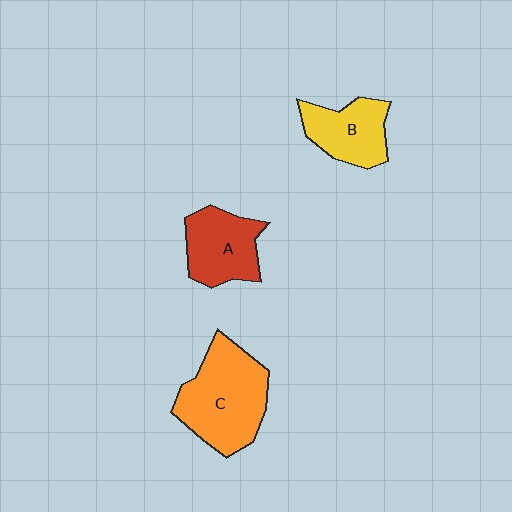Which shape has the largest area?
Shape C (orange).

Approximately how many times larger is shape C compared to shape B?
Approximately 1.6 times.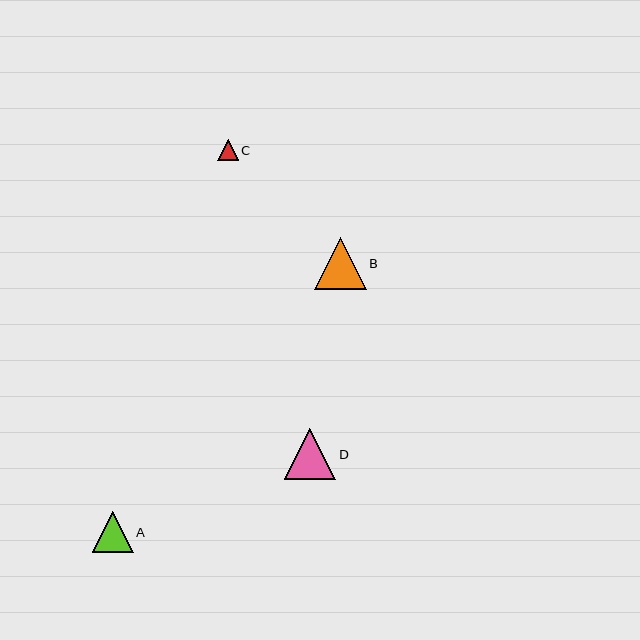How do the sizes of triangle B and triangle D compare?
Triangle B and triangle D are approximately the same size.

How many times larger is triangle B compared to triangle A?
Triangle B is approximately 1.3 times the size of triangle A.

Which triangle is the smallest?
Triangle C is the smallest with a size of approximately 20 pixels.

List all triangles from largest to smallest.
From largest to smallest: B, D, A, C.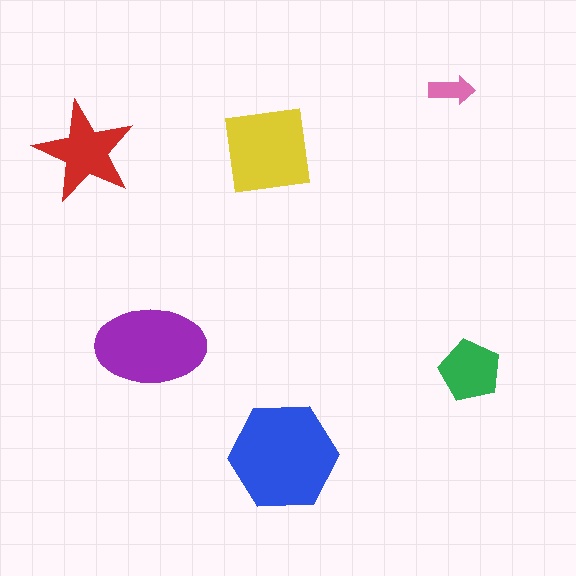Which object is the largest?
The blue hexagon.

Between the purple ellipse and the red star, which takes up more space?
The purple ellipse.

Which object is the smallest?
The pink arrow.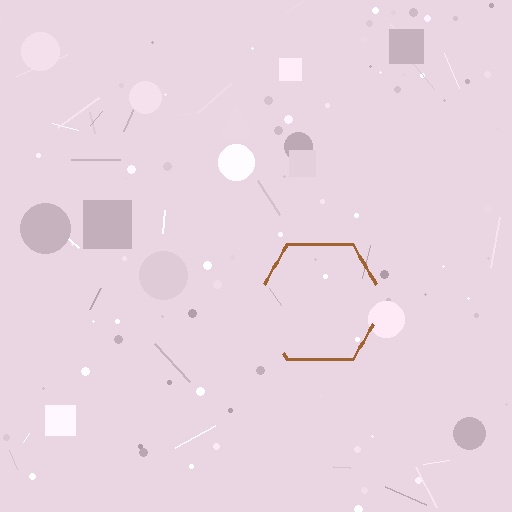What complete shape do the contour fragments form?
The contour fragments form a hexagon.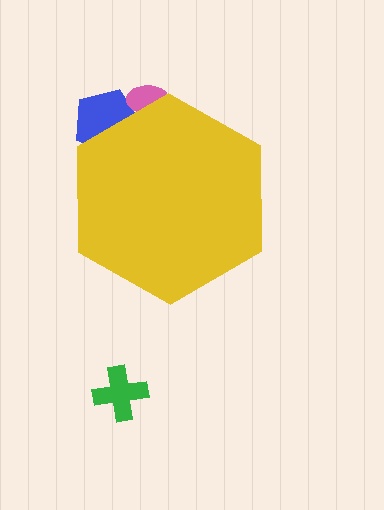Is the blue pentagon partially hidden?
Yes, the blue pentagon is partially hidden behind the yellow hexagon.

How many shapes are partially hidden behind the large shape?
2 shapes are partially hidden.